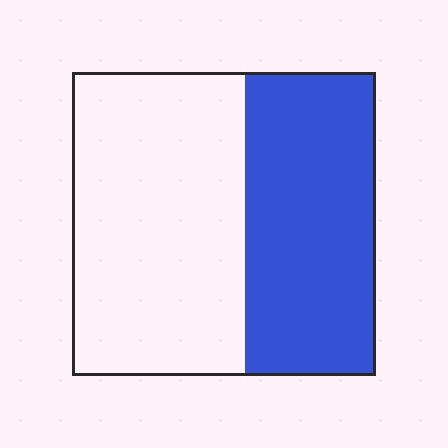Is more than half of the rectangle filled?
No.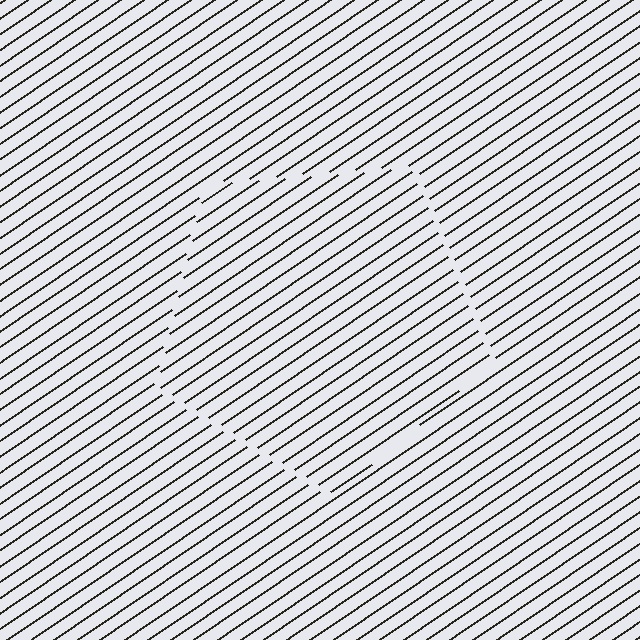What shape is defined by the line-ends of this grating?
An illusory pentagon. The interior of the shape contains the same grating, shifted by half a period — the contour is defined by the phase discontinuity where line-ends from the inner and outer gratings abut.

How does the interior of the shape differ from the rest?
The interior of the shape contains the same grating, shifted by half a period — the contour is defined by the phase discontinuity where line-ends from the inner and outer gratings abut.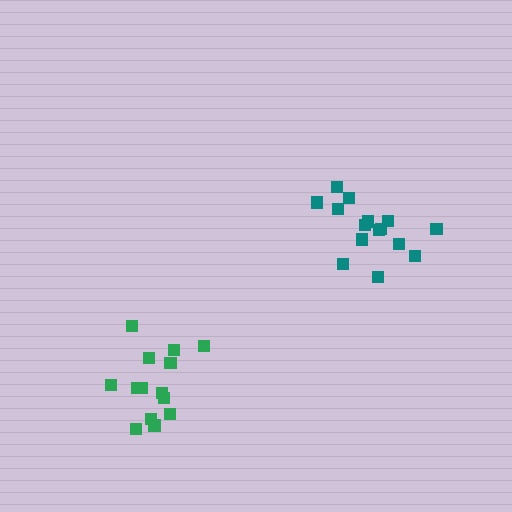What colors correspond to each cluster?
The clusters are colored: teal, green.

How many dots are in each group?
Group 1: 15 dots, Group 2: 14 dots (29 total).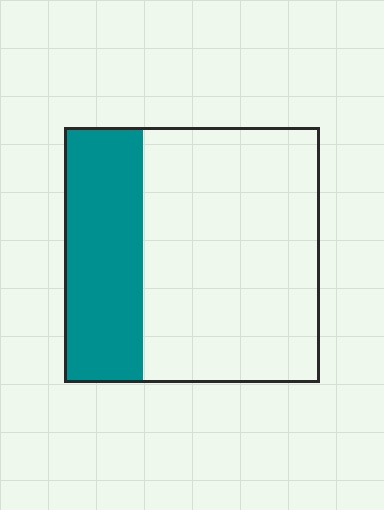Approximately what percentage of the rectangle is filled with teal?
Approximately 30%.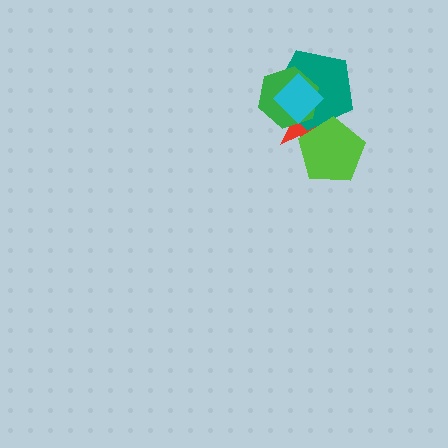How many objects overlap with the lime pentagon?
2 objects overlap with the lime pentagon.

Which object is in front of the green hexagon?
The cyan diamond is in front of the green hexagon.